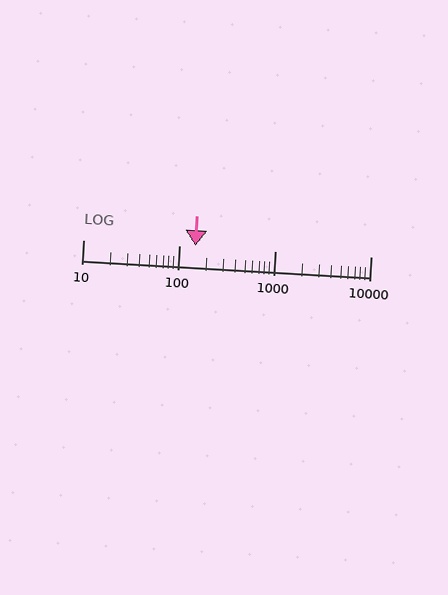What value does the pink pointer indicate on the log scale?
The pointer indicates approximately 150.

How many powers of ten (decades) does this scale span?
The scale spans 3 decades, from 10 to 10000.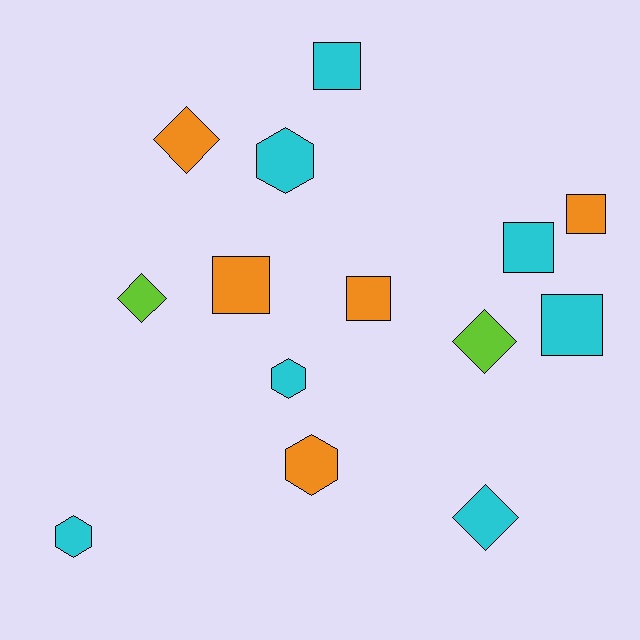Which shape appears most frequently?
Square, with 6 objects.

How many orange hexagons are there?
There is 1 orange hexagon.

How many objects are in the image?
There are 14 objects.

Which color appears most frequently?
Cyan, with 7 objects.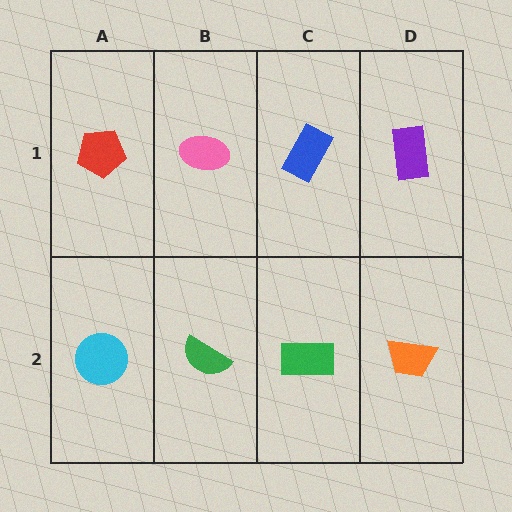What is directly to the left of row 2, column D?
A green rectangle.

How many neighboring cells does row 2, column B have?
3.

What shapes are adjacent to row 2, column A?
A red pentagon (row 1, column A), a green semicircle (row 2, column B).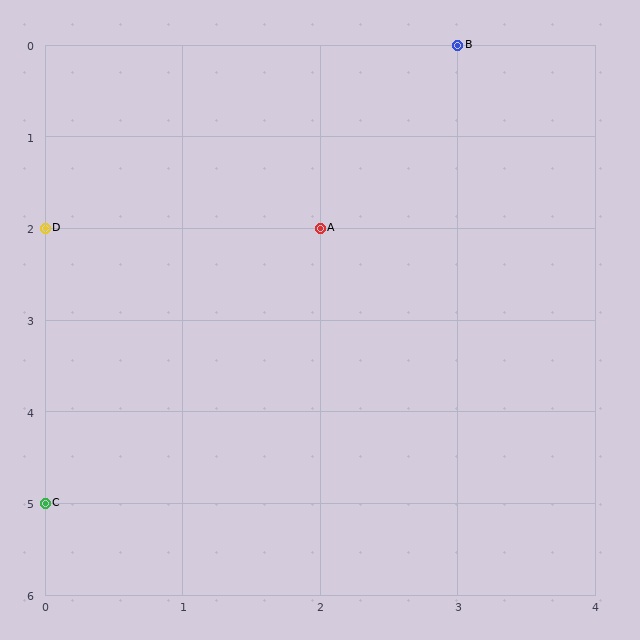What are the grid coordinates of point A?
Point A is at grid coordinates (2, 2).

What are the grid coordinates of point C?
Point C is at grid coordinates (0, 5).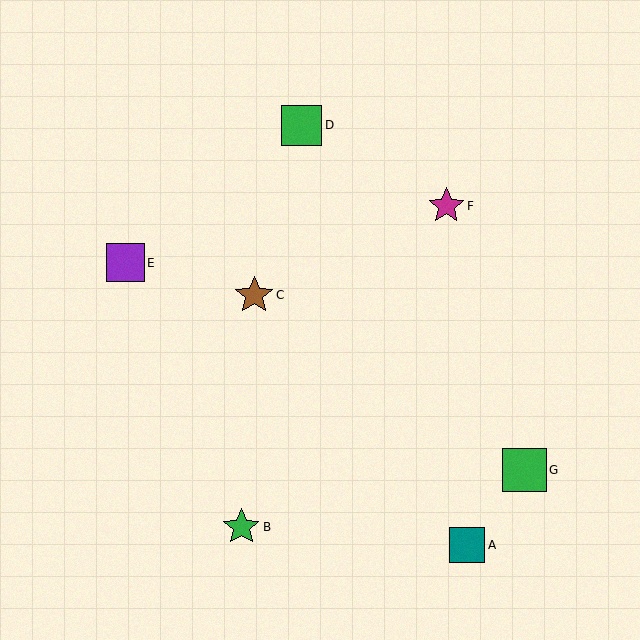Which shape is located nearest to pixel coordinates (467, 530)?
The teal square (labeled A) at (467, 545) is nearest to that location.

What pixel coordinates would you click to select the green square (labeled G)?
Click at (525, 470) to select the green square G.